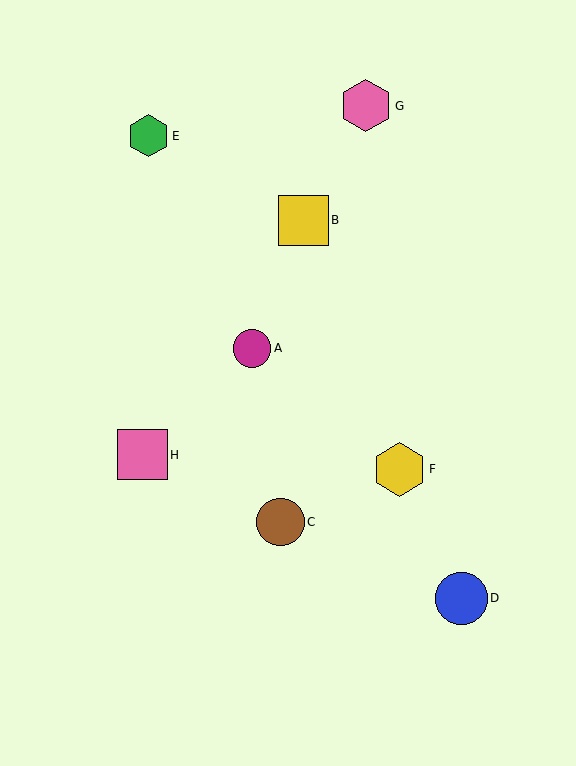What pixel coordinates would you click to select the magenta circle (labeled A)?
Click at (252, 348) to select the magenta circle A.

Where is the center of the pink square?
The center of the pink square is at (142, 455).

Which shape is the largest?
The yellow hexagon (labeled F) is the largest.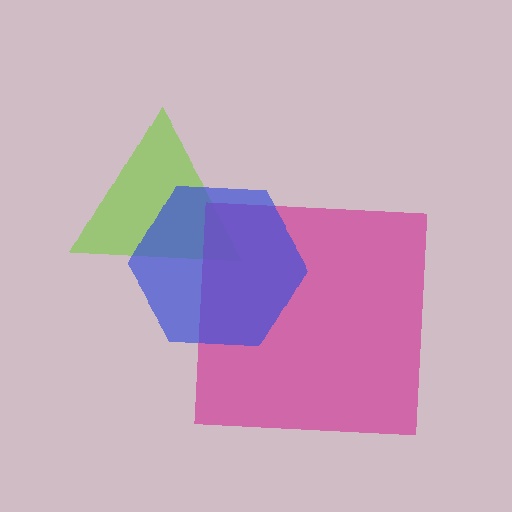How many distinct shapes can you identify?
There are 3 distinct shapes: a lime triangle, a magenta square, a blue hexagon.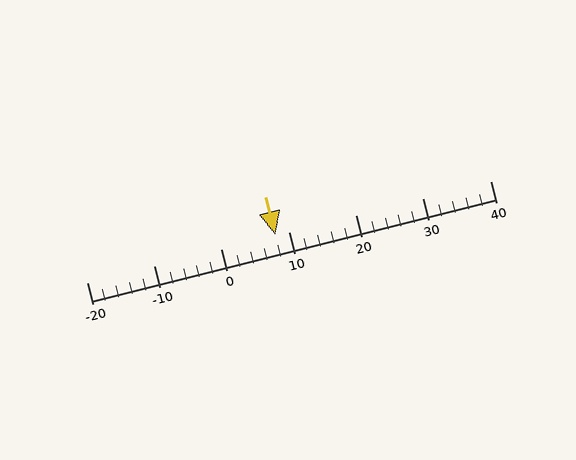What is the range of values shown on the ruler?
The ruler shows values from -20 to 40.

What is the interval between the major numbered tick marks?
The major tick marks are spaced 10 units apart.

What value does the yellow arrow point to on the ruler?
The yellow arrow points to approximately 8.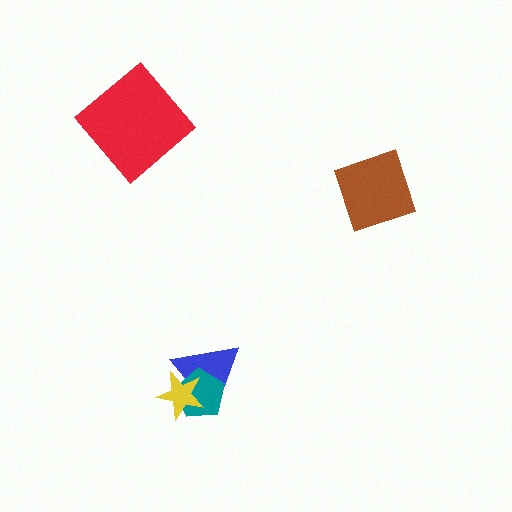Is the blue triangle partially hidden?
Yes, it is partially covered by another shape.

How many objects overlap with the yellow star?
2 objects overlap with the yellow star.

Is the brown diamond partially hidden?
No, no other shape covers it.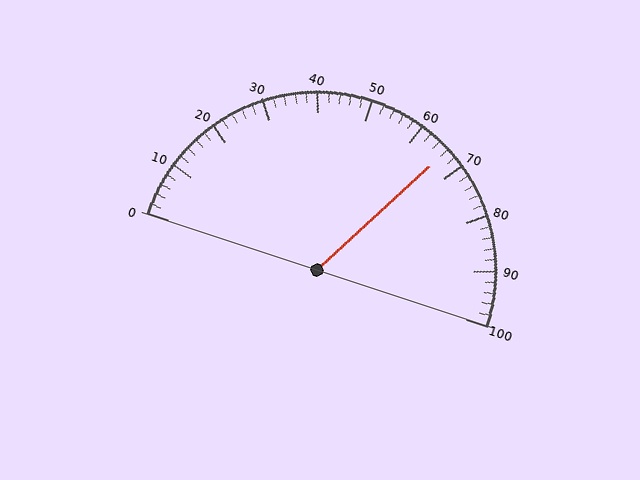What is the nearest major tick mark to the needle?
The nearest major tick mark is 70.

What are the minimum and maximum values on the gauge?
The gauge ranges from 0 to 100.